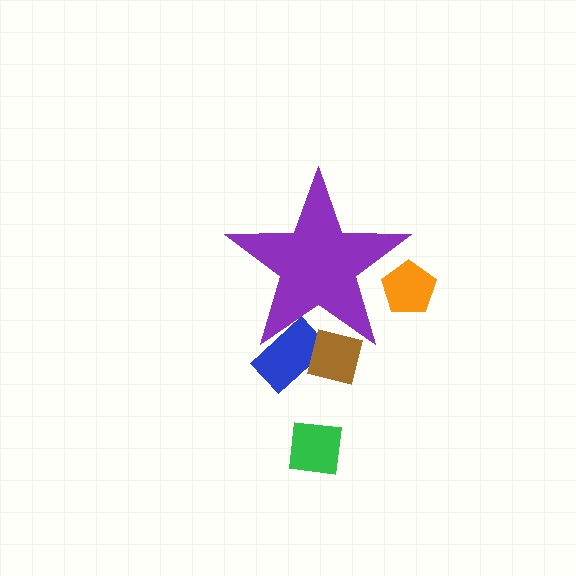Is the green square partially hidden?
No, the green square is fully visible.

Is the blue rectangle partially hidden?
Yes, the blue rectangle is partially hidden behind the purple star.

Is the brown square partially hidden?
Yes, the brown square is partially hidden behind the purple star.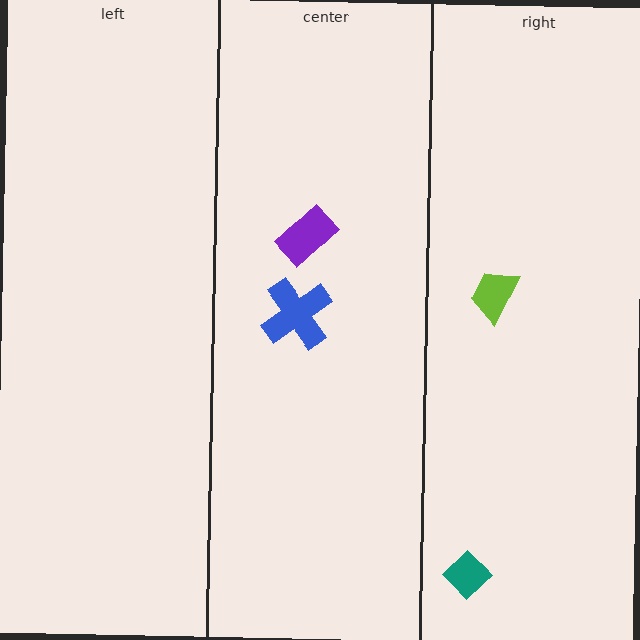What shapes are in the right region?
The lime trapezoid, the teal diamond.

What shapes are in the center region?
The purple rectangle, the blue cross.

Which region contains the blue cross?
The center region.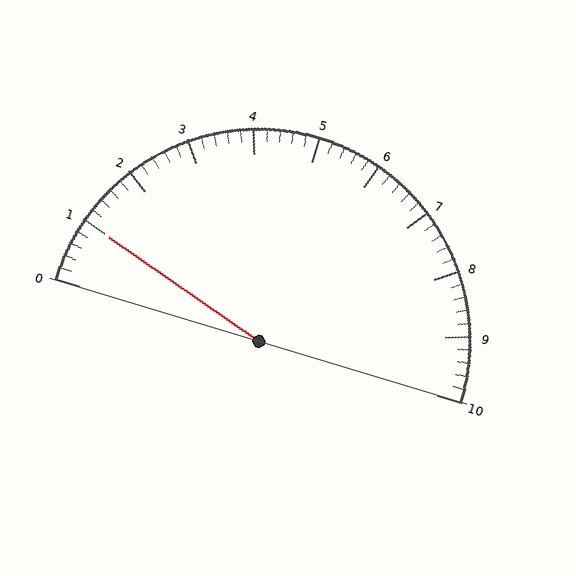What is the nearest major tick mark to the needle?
The nearest major tick mark is 1.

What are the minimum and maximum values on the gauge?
The gauge ranges from 0 to 10.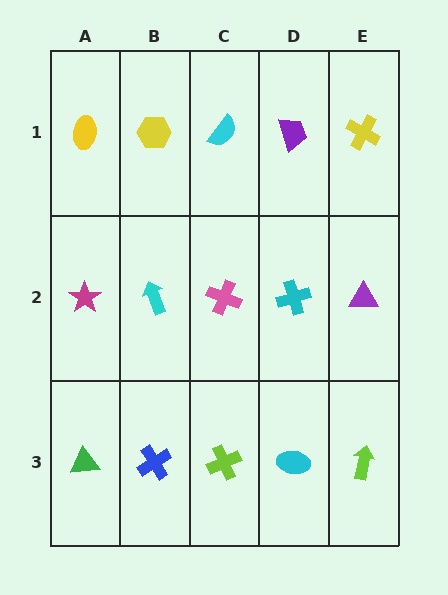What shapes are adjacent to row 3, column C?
A pink cross (row 2, column C), a blue cross (row 3, column B), a cyan ellipse (row 3, column D).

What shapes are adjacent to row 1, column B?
A cyan arrow (row 2, column B), a yellow ellipse (row 1, column A), a cyan semicircle (row 1, column C).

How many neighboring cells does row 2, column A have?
3.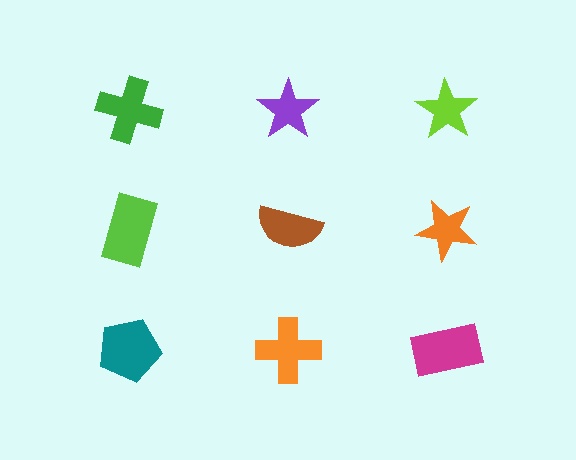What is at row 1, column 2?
A purple star.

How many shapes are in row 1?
3 shapes.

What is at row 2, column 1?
A lime rectangle.